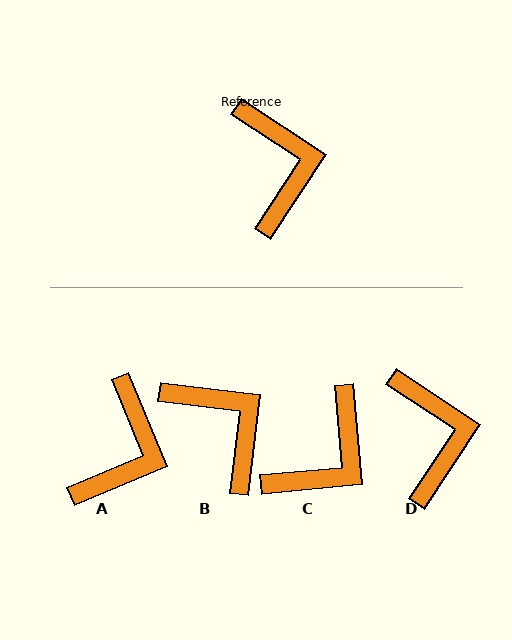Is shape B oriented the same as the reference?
No, it is off by about 27 degrees.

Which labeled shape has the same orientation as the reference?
D.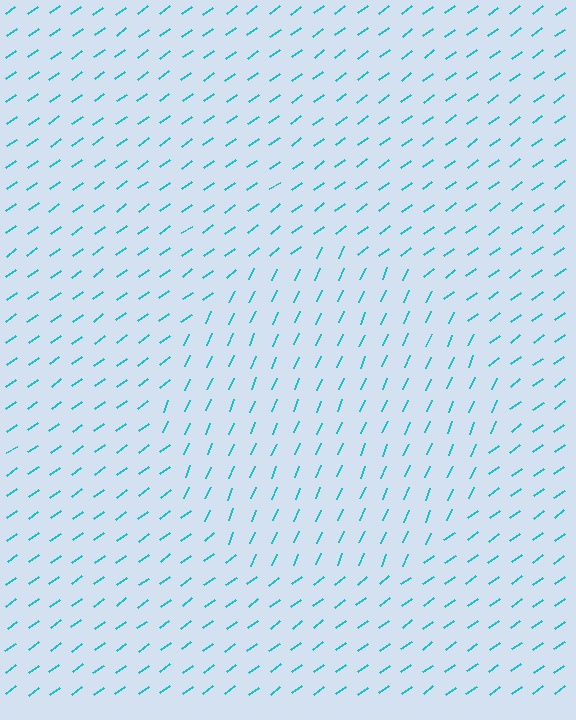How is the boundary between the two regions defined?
The boundary is defined purely by a change in line orientation (approximately 30 degrees difference). All lines are the same color and thickness.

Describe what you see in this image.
The image is filled with small cyan line segments. A circle region in the image has lines oriented differently from the surrounding lines, creating a visible texture boundary.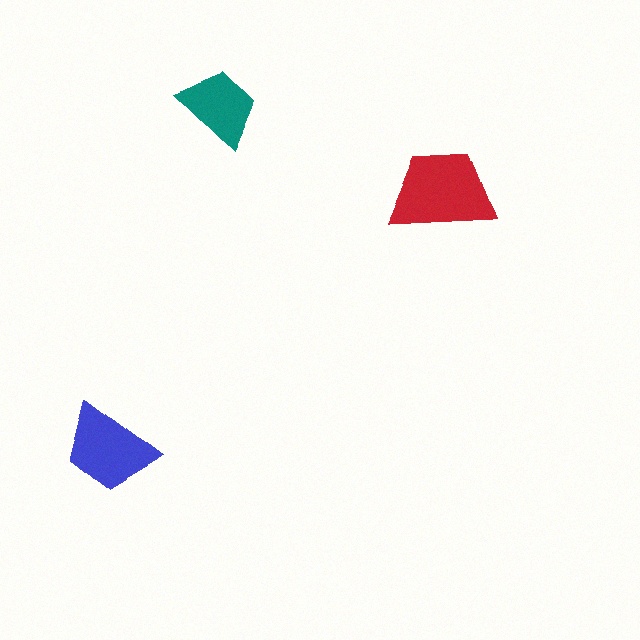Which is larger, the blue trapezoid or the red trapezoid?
The red one.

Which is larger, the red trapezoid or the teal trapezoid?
The red one.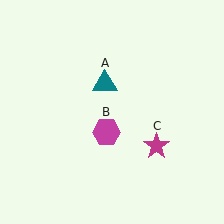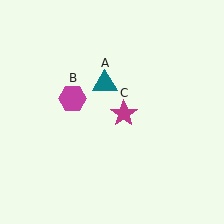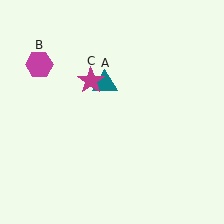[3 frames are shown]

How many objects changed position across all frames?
2 objects changed position: magenta hexagon (object B), magenta star (object C).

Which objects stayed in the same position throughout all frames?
Teal triangle (object A) remained stationary.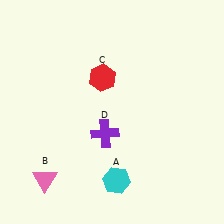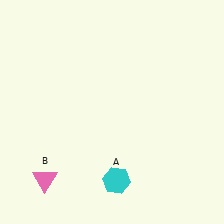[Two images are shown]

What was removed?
The red hexagon (C), the purple cross (D) were removed in Image 2.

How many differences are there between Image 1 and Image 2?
There are 2 differences between the two images.